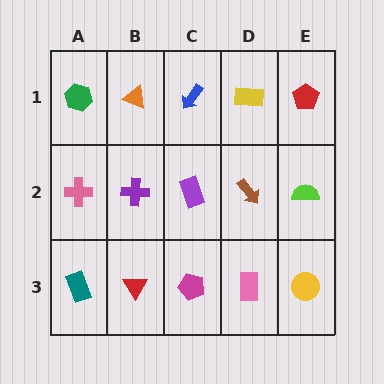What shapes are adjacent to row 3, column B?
A purple cross (row 2, column B), a teal rectangle (row 3, column A), a magenta pentagon (row 3, column C).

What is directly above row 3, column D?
A brown arrow.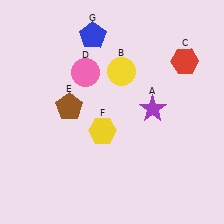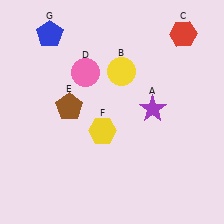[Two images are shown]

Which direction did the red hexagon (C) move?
The red hexagon (C) moved up.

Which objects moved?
The objects that moved are: the red hexagon (C), the blue pentagon (G).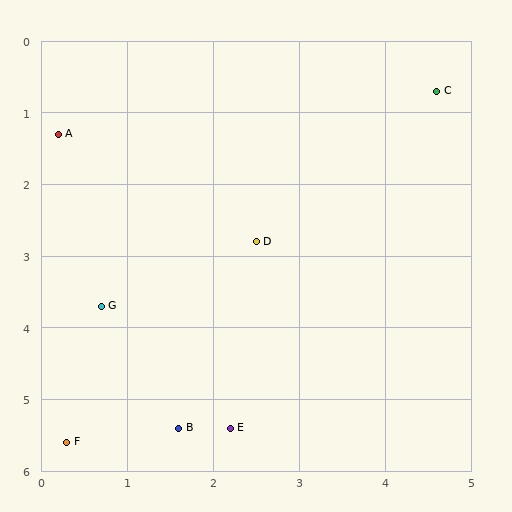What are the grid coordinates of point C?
Point C is at approximately (4.6, 0.7).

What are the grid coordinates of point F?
Point F is at approximately (0.3, 5.6).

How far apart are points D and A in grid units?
Points D and A are about 2.7 grid units apart.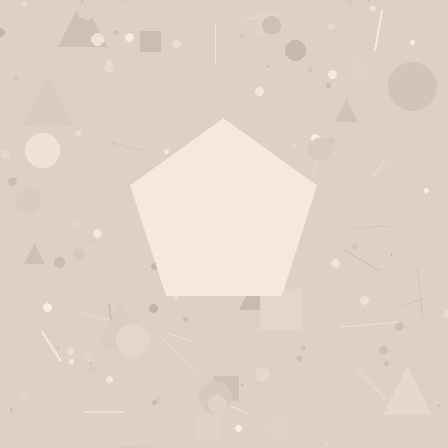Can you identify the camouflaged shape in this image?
The camouflaged shape is a pentagon.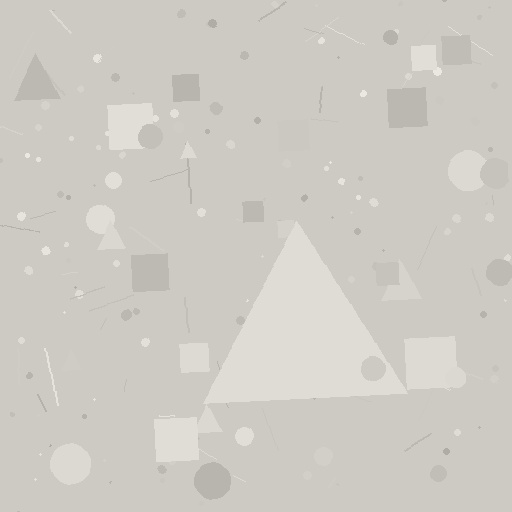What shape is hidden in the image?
A triangle is hidden in the image.